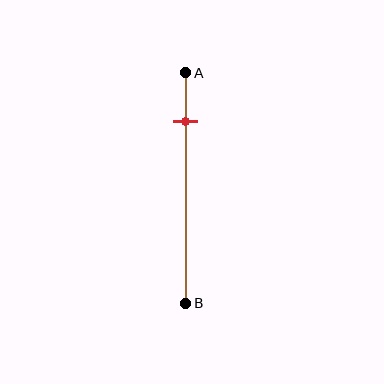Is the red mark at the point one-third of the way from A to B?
No, the mark is at about 20% from A, not at the 33% one-third point.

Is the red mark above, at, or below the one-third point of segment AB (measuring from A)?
The red mark is above the one-third point of segment AB.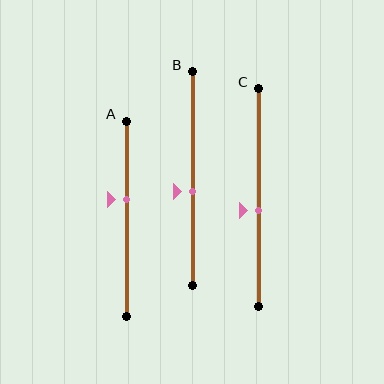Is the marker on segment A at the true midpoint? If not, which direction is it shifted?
No, the marker on segment A is shifted upward by about 10% of the segment length.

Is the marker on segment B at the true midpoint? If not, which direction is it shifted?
No, the marker on segment B is shifted downward by about 6% of the segment length.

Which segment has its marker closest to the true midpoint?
Segment C has its marker closest to the true midpoint.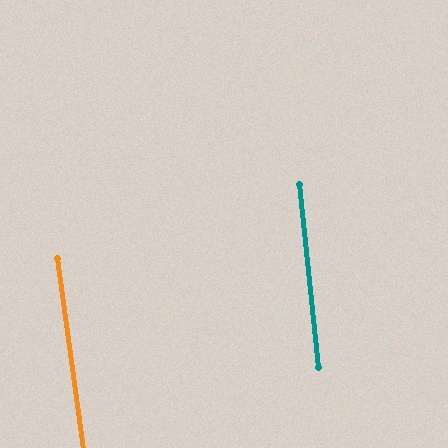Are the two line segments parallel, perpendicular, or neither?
Parallel — their directions differ by only 1.6°.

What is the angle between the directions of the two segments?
Approximately 2 degrees.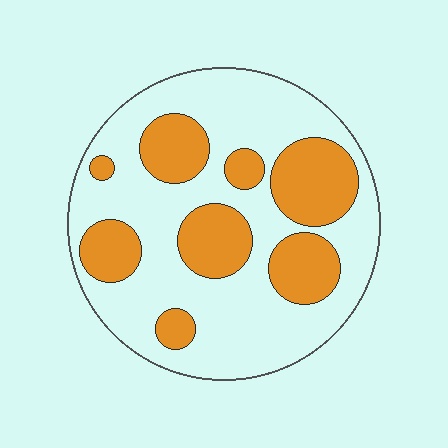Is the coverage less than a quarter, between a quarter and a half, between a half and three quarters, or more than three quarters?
Between a quarter and a half.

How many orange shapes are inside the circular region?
8.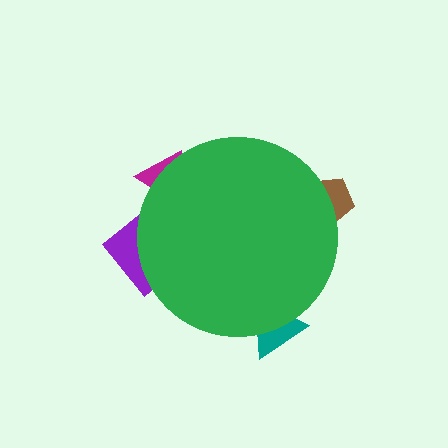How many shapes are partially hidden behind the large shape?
4 shapes are partially hidden.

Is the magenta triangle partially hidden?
Yes, the magenta triangle is partially hidden behind the green circle.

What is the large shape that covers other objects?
A green circle.